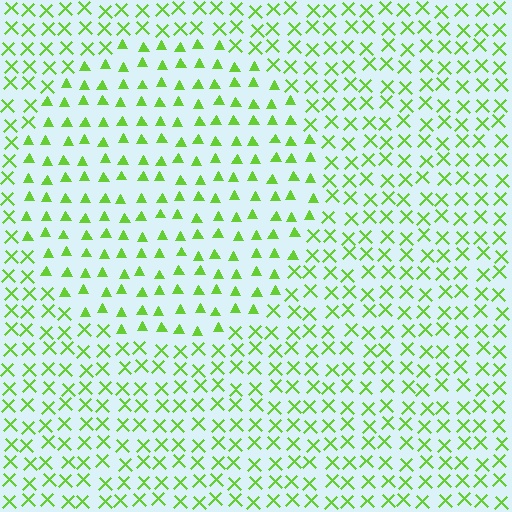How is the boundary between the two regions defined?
The boundary is defined by a change in element shape: triangles inside vs. X marks outside. All elements share the same color and spacing.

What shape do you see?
I see a circle.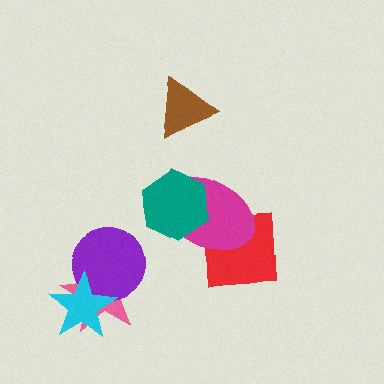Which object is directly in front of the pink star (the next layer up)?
The purple circle is directly in front of the pink star.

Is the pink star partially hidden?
Yes, it is partially covered by another shape.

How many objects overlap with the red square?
1 object overlaps with the red square.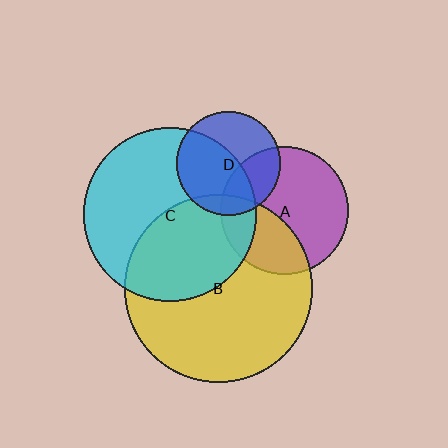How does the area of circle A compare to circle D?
Approximately 1.5 times.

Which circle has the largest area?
Circle B (yellow).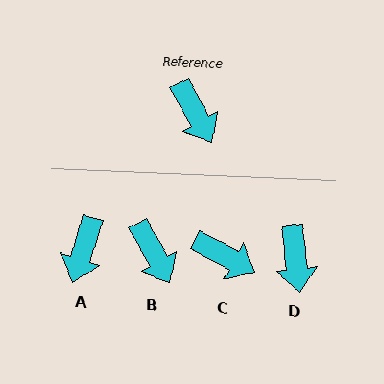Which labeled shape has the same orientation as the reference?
B.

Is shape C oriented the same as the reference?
No, it is off by about 33 degrees.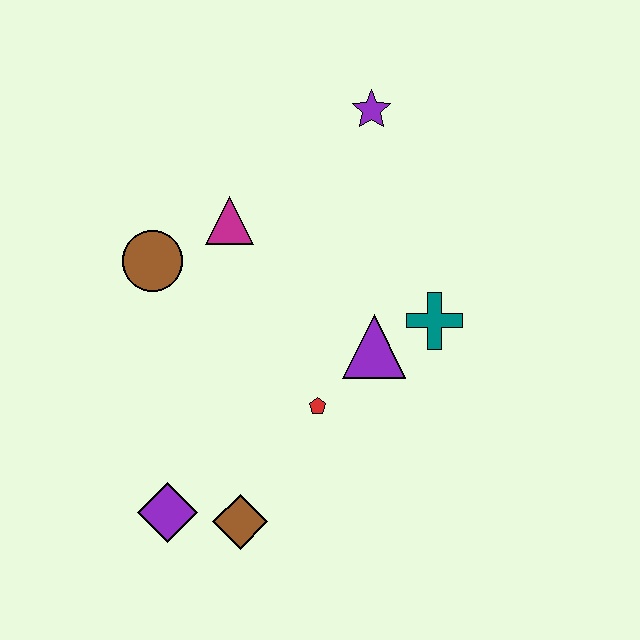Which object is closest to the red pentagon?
The purple triangle is closest to the red pentagon.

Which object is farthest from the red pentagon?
The purple star is farthest from the red pentagon.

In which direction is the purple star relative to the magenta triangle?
The purple star is to the right of the magenta triangle.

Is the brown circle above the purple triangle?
Yes